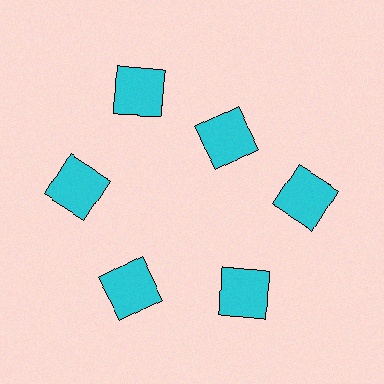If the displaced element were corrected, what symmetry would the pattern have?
It would have 6-fold rotational symmetry — the pattern would map onto itself every 60 degrees.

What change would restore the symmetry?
The symmetry would be restored by moving it outward, back onto the ring so that all 6 squares sit at equal angles and equal distance from the center.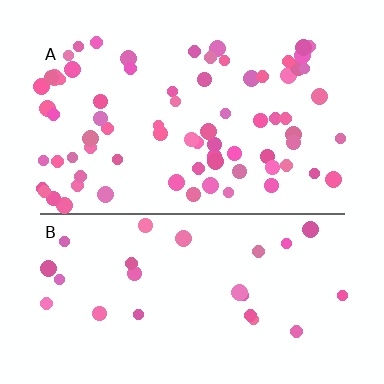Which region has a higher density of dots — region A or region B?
A (the top).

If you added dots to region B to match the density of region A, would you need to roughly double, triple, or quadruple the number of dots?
Approximately triple.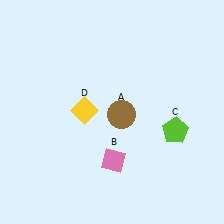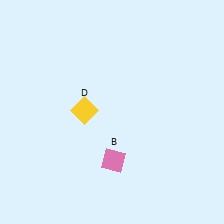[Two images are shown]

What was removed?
The lime pentagon (C), the brown circle (A) were removed in Image 2.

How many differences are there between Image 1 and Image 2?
There are 2 differences between the two images.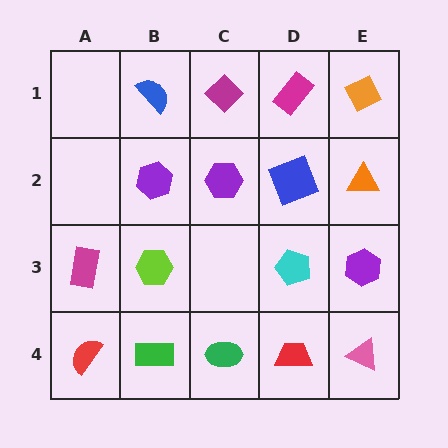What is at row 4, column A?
A red semicircle.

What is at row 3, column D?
A cyan pentagon.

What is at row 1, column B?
A blue semicircle.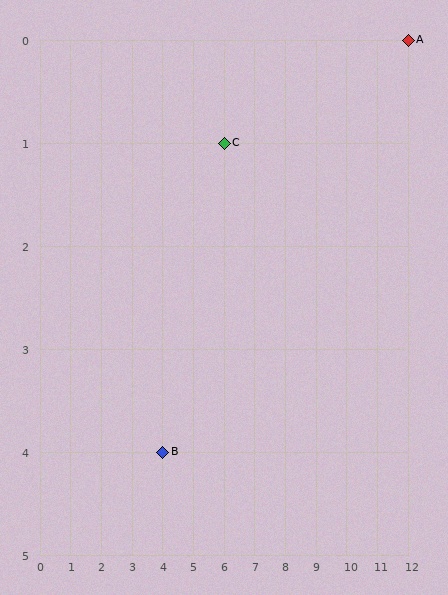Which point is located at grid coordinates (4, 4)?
Point B is at (4, 4).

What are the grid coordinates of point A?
Point A is at grid coordinates (12, 0).